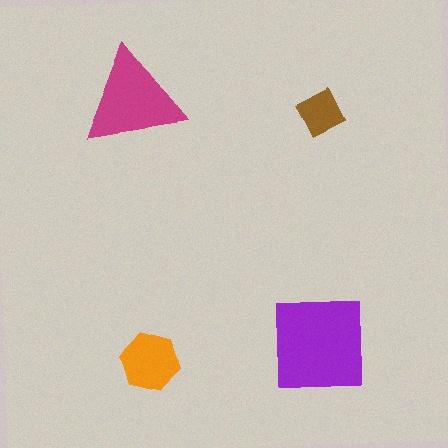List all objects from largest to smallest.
The purple square, the magenta triangle, the orange hexagon, the brown diamond.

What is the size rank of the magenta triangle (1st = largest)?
2nd.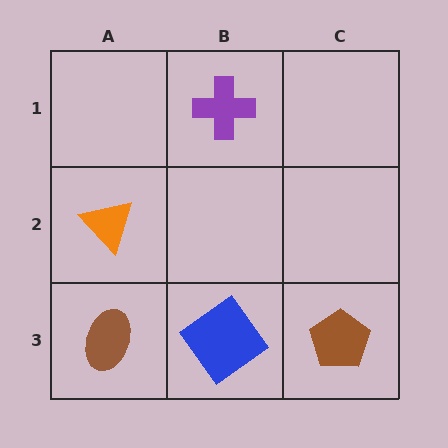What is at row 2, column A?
An orange triangle.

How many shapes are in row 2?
1 shape.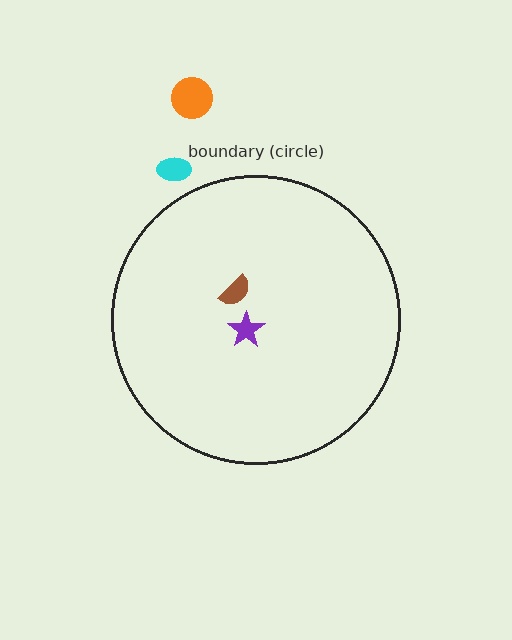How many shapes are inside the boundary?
2 inside, 2 outside.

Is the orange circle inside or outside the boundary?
Outside.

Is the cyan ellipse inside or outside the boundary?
Outside.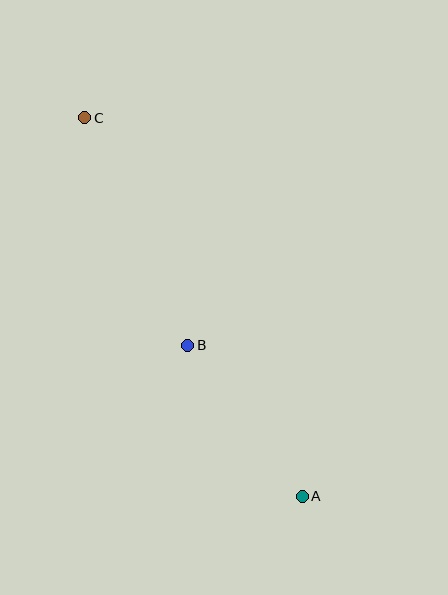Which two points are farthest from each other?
Points A and C are farthest from each other.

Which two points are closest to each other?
Points A and B are closest to each other.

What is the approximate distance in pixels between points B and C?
The distance between B and C is approximately 250 pixels.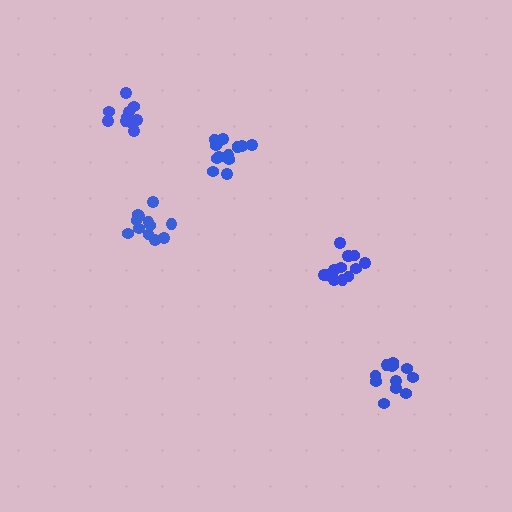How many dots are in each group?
Group 1: 13 dots, Group 2: 15 dots, Group 3: 10 dots, Group 4: 12 dots, Group 5: 12 dots (62 total).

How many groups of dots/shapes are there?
There are 5 groups.